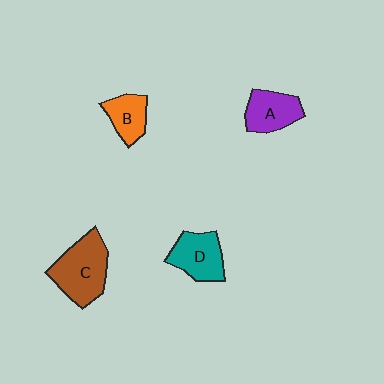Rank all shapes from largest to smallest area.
From largest to smallest: C (brown), D (teal), A (purple), B (orange).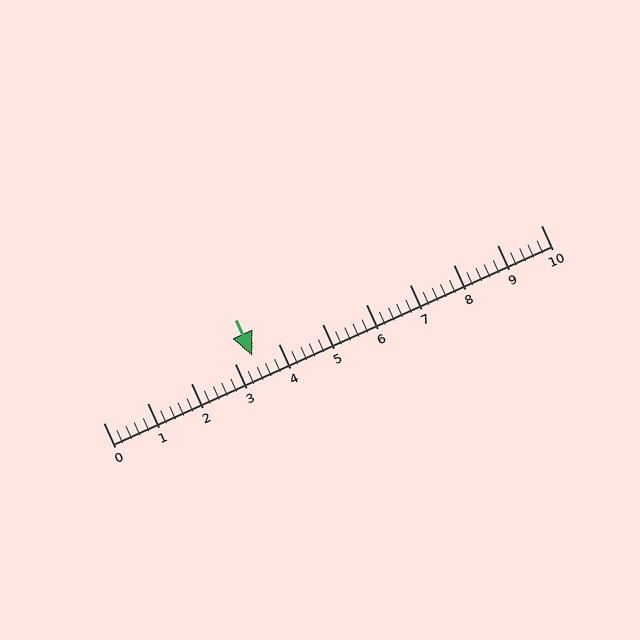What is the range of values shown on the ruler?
The ruler shows values from 0 to 10.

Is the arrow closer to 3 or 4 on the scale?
The arrow is closer to 3.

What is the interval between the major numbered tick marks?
The major tick marks are spaced 1 units apart.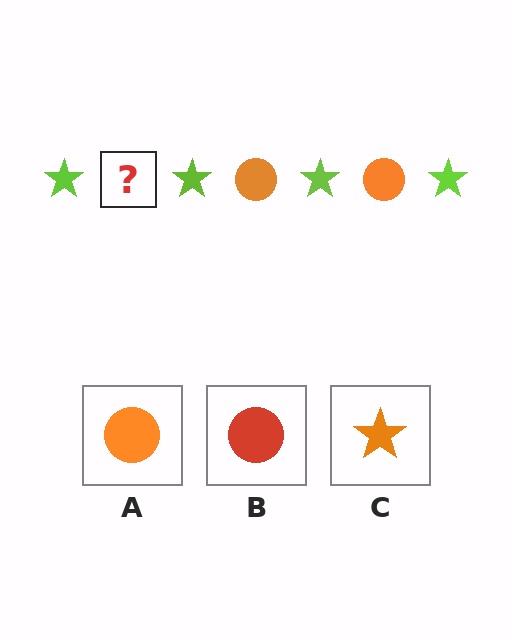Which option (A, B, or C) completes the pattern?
A.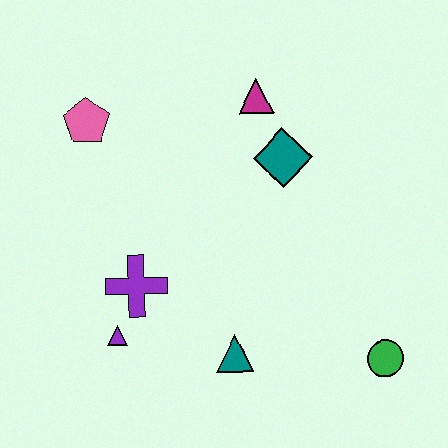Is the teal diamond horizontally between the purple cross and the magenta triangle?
No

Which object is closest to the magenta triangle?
The teal diamond is closest to the magenta triangle.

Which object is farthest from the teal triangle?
The pink pentagon is farthest from the teal triangle.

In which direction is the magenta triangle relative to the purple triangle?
The magenta triangle is above the purple triangle.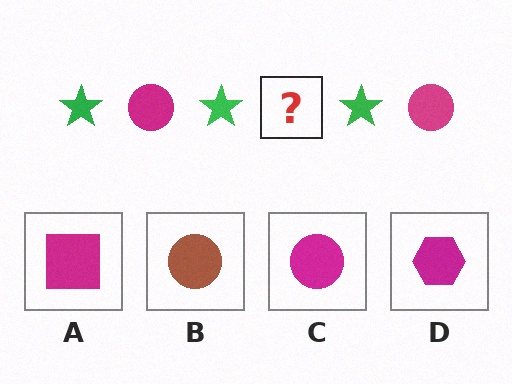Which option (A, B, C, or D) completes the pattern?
C.